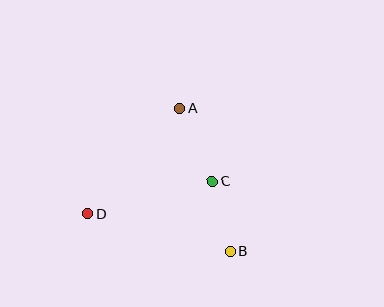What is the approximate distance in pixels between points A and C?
The distance between A and C is approximately 80 pixels.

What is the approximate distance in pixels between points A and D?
The distance between A and D is approximately 140 pixels.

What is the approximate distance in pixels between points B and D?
The distance between B and D is approximately 147 pixels.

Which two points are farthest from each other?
Points A and B are farthest from each other.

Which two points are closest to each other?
Points B and C are closest to each other.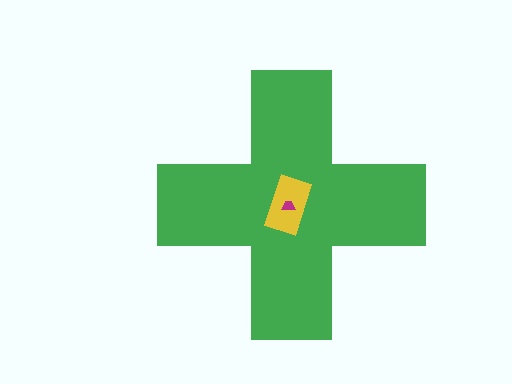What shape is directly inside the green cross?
The yellow rectangle.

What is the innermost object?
The magenta trapezoid.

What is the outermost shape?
The green cross.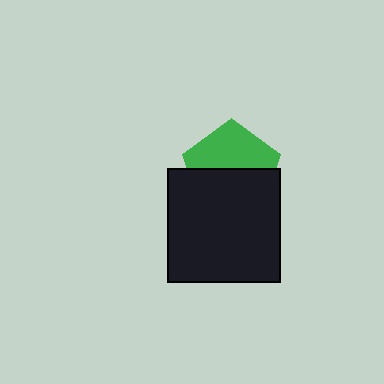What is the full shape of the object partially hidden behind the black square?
The partially hidden object is a green pentagon.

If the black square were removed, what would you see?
You would see the complete green pentagon.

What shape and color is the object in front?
The object in front is a black square.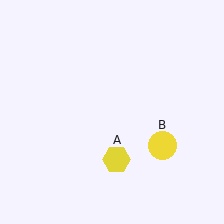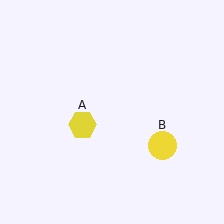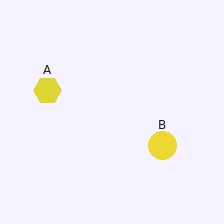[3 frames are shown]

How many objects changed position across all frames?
1 object changed position: yellow hexagon (object A).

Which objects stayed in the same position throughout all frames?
Yellow circle (object B) remained stationary.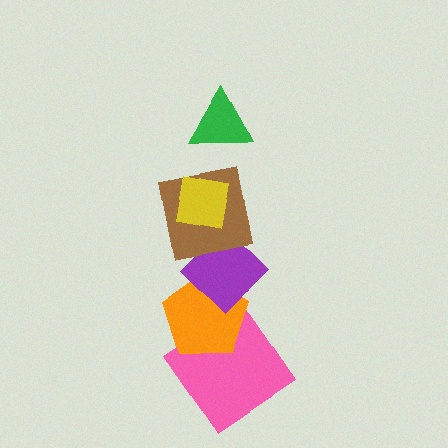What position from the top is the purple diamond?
The purple diamond is 4th from the top.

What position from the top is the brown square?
The brown square is 3rd from the top.